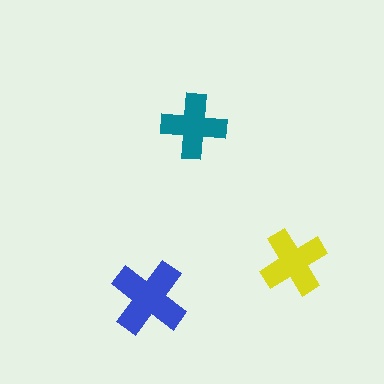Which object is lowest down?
The blue cross is bottommost.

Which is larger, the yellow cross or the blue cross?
The blue one.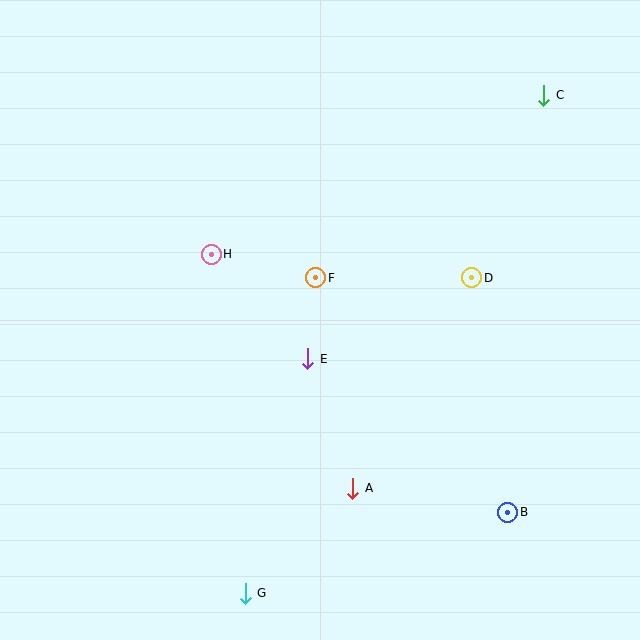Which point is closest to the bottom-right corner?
Point B is closest to the bottom-right corner.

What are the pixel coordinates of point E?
Point E is at (308, 359).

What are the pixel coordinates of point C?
Point C is at (544, 95).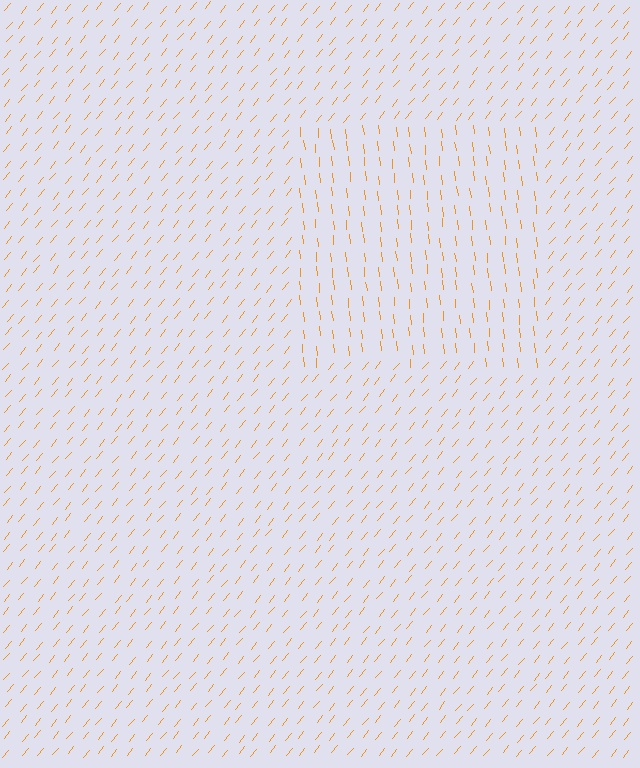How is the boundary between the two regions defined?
The boundary is defined purely by a change in line orientation (approximately 45 degrees difference). All lines are the same color and thickness.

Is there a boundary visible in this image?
Yes, there is a texture boundary formed by a change in line orientation.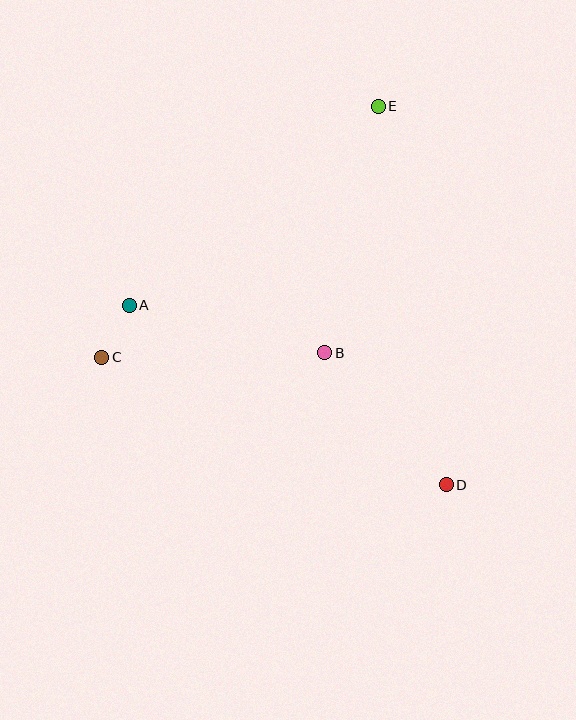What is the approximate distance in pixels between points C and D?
The distance between C and D is approximately 367 pixels.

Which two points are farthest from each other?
Points D and E are farthest from each other.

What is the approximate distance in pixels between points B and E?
The distance between B and E is approximately 252 pixels.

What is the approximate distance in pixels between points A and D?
The distance between A and D is approximately 364 pixels.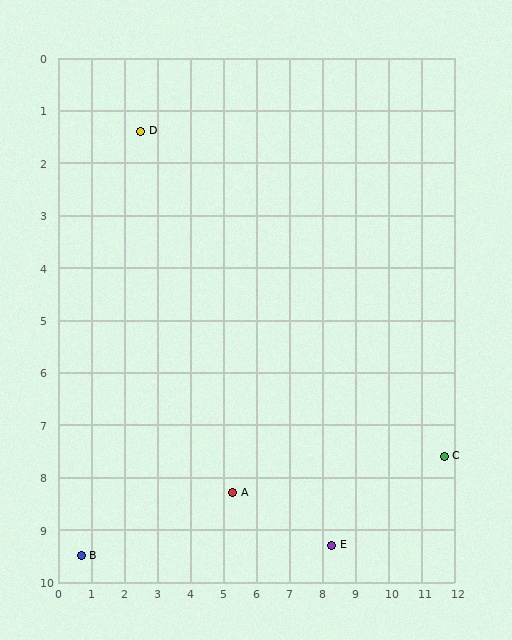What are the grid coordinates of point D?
Point D is at approximately (2.5, 1.4).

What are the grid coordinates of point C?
Point C is at approximately (11.7, 7.6).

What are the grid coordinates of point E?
Point E is at approximately (8.3, 9.3).